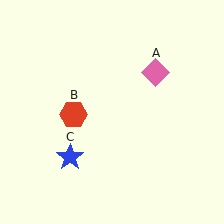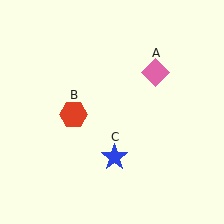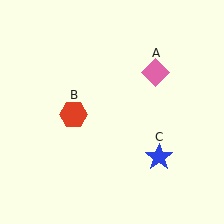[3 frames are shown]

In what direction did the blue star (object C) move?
The blue star (object C) moved right.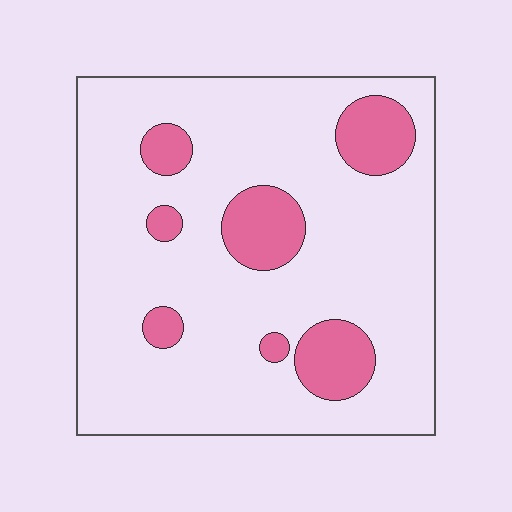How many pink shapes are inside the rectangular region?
7.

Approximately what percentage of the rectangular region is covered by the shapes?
Approximately 15%.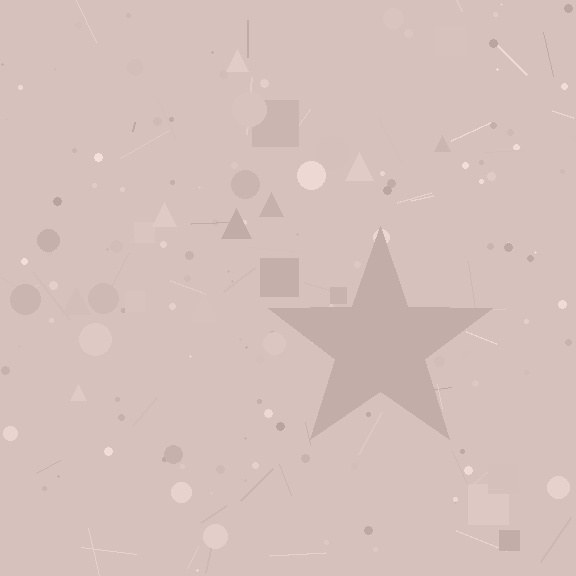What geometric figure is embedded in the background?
A star is embedded in the background.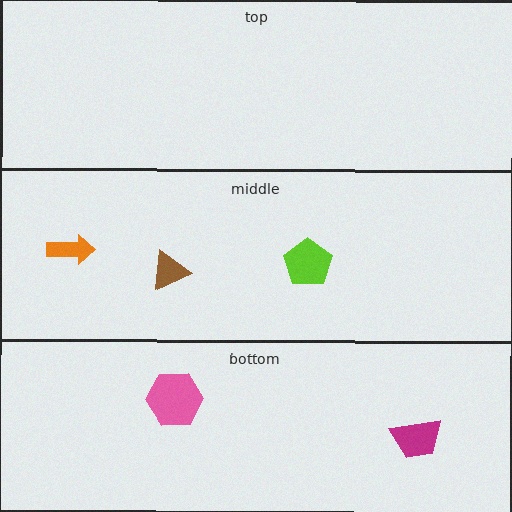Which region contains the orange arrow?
The middle region.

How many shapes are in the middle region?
3.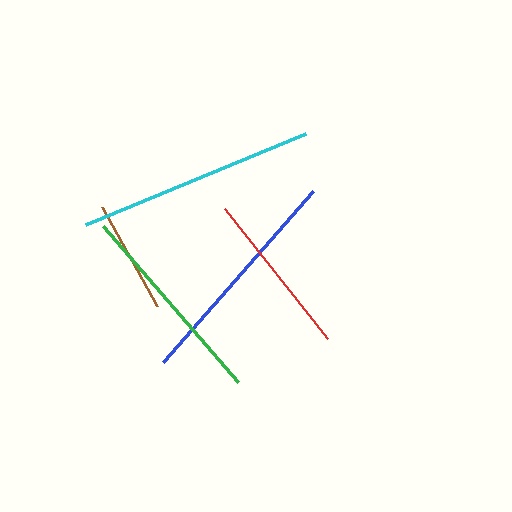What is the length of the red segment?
The red segment is approximately 166 pixels long.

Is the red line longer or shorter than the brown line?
The red line is longer than the brown line.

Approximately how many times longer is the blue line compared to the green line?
The blue line is approximately 1.1 times the length of the green line.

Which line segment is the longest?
The cyan line is the longest at approximately 238 pixels.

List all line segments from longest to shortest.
From longest to shortest: cyan, blue, green, red, brown.